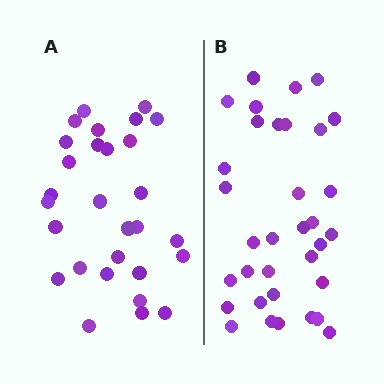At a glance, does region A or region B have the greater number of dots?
Region B (the right region) has more dots.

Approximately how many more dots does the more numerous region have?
Region B has about 5 more dots than region A.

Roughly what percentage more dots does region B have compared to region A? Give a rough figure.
About 15% more.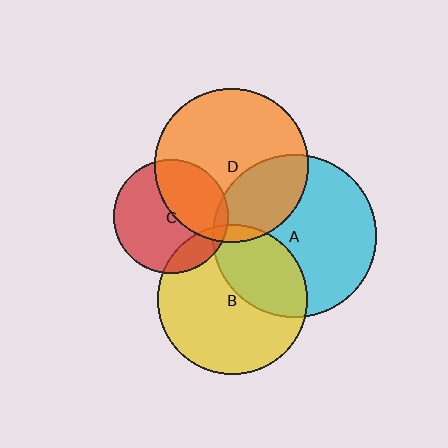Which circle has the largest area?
Circle A (cyan).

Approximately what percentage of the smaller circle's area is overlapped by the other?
Approximately 40%.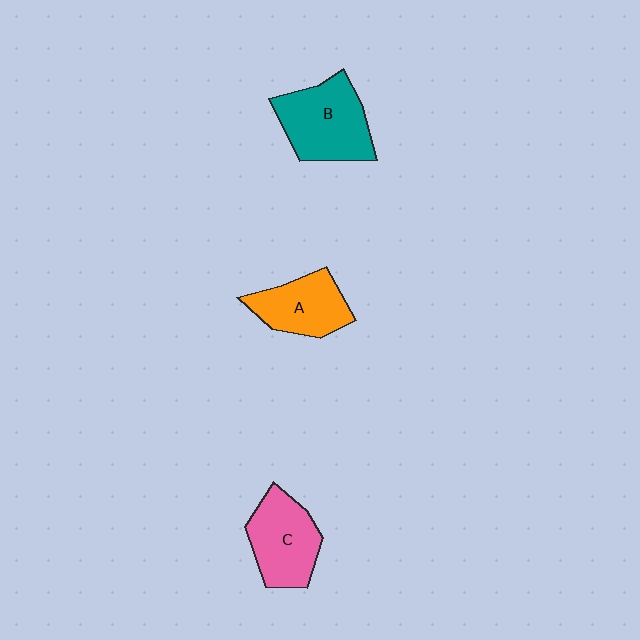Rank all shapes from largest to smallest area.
From largest to smallest: B (teal), C (pink), A (orange).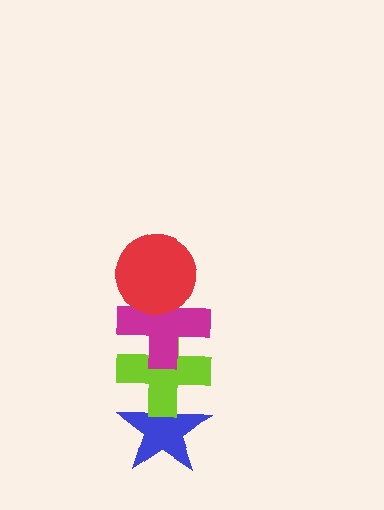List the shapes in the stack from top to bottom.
From top to bottom: the red circle, the magenta cross, the lime cross, the blue star.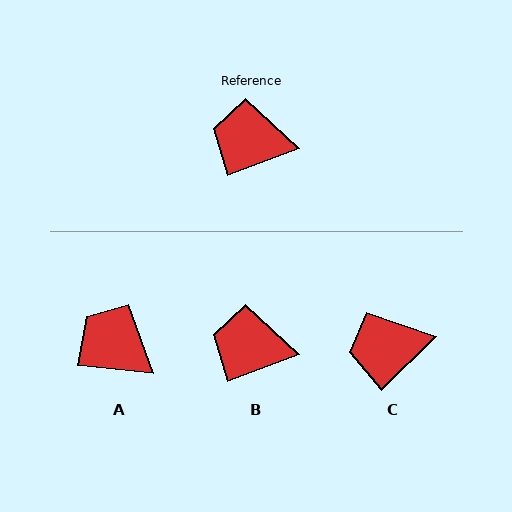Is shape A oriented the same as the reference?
No, it is off by about 27 degrees.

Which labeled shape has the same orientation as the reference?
B.